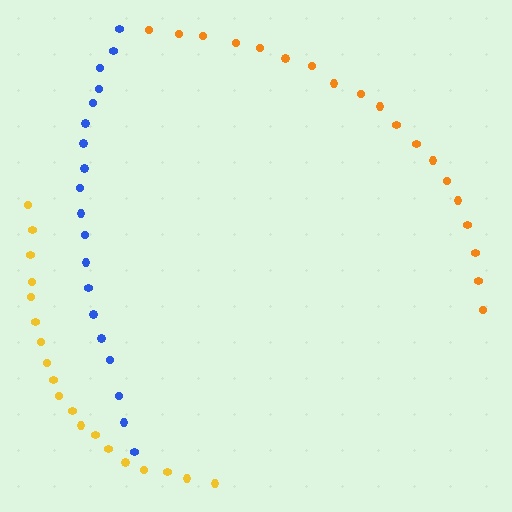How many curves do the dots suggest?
There are 3 distinct paths.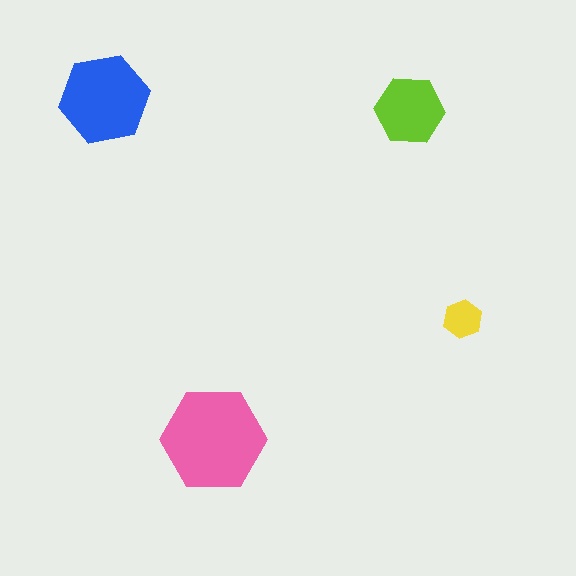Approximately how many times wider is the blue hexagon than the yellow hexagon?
About 2.5 times wider.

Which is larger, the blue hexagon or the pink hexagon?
The pink one.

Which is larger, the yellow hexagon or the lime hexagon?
The lime one.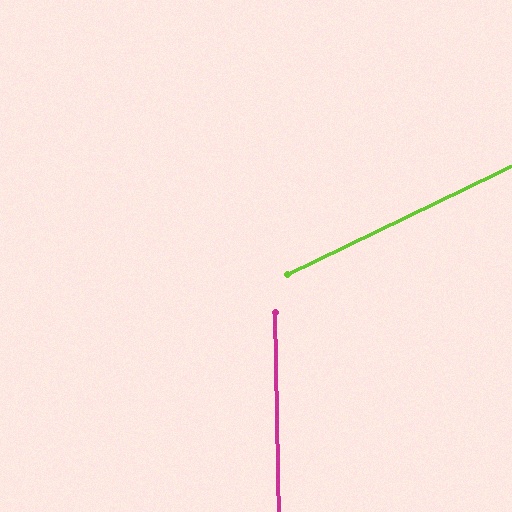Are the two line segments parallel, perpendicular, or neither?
Neither parallel nor perpendicular — they differ by about 65°.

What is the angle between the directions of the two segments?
Approximately 65 degrees.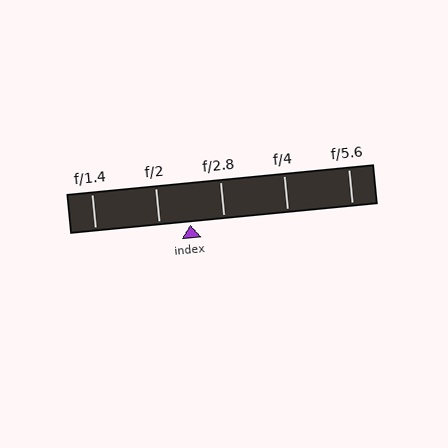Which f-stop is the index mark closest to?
The index mark is closest to f/2.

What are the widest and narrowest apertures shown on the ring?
The widest aperture shown is f/1.4 and the narrowest is f/5.6.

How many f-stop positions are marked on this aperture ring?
There are 5 f-stop positions marked.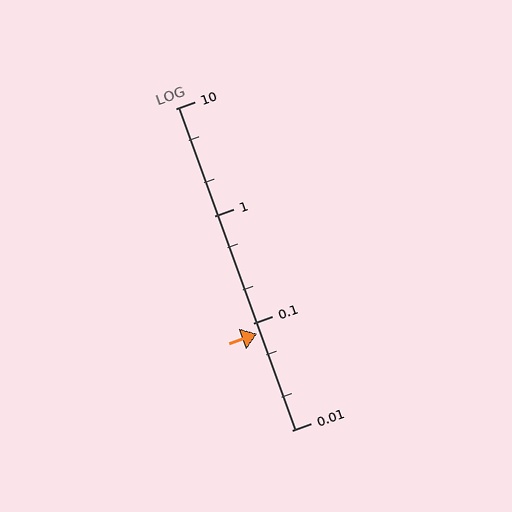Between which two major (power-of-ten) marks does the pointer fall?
The pointer is between 0.01 and 0.1.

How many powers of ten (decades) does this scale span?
The scale spans 3 decades, from 0.01 to 10.